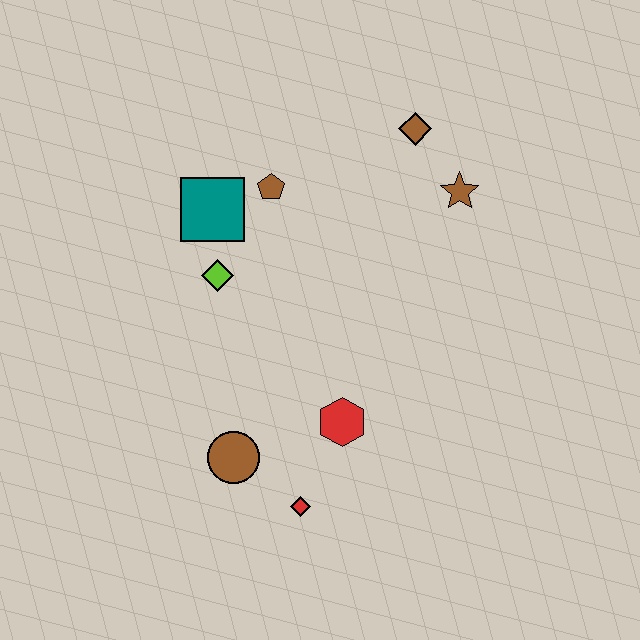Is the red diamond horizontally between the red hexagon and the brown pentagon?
Yes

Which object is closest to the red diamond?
The brown circle is closest to the red diamond.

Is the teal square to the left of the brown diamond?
Yes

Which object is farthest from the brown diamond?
The red diamond is farthest from the brown diamond.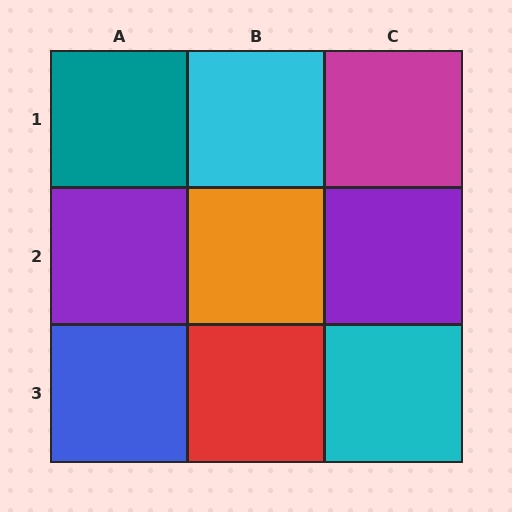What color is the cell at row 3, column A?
Blue.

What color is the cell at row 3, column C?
Cyan.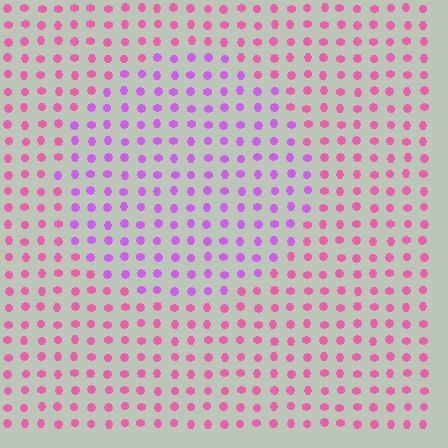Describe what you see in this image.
The image is filled with small pink elements in a uniform arrangement. A circle-shaped region is visible where the elements are tinted to a slightly different hue, forming a subtle color boundary.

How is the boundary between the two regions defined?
The boundary is defined purely by a slight shift in hue (about 38 degrees). Spacing, size, and orientation are identical on both sides.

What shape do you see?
I see a circle.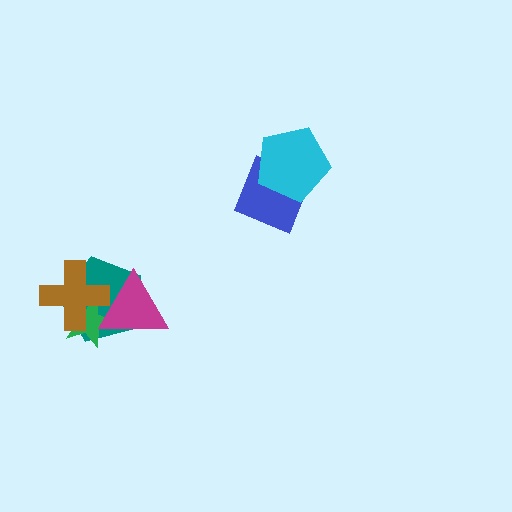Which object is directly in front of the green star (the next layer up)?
The brown cross is directly in front of the green star.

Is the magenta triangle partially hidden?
No, no other shape covers it.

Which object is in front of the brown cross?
The magenta triangle is in front of the brown cross.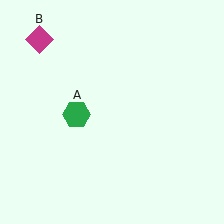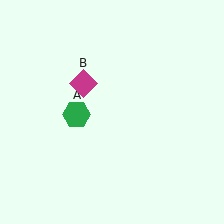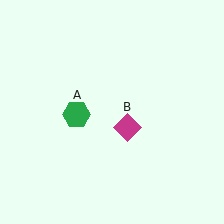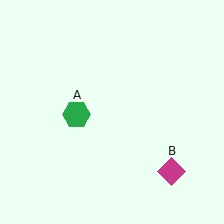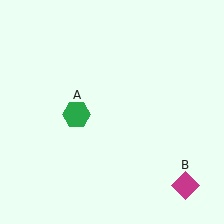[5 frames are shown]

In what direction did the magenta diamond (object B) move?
The magenta diamond (object B) moved down and to the right.